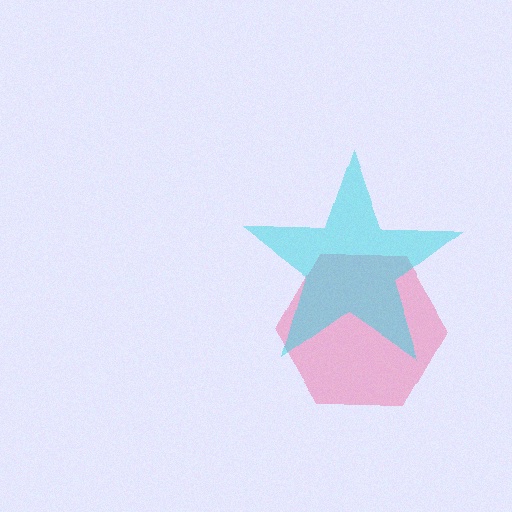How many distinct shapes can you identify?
There are 2 distinct shapes: a pink hexagon, a cyan star.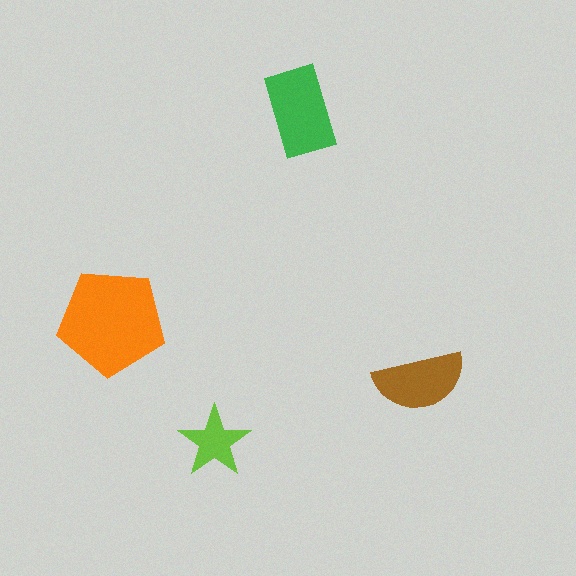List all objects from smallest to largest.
The lime star, the brown semicircle, the green rectangle, the orange pentagon.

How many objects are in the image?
There are 4 objects in the image.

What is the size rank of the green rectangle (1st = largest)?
2nd.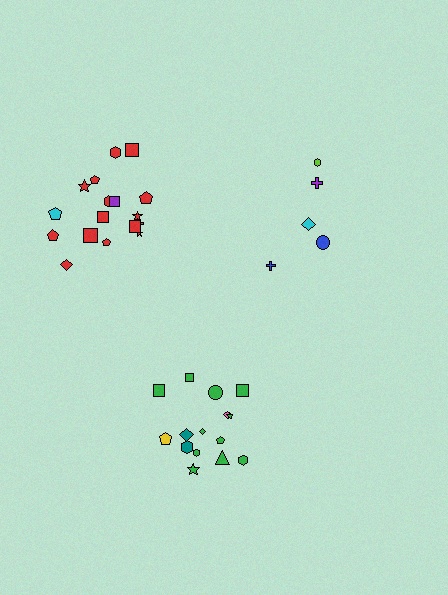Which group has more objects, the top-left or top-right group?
The top-left group.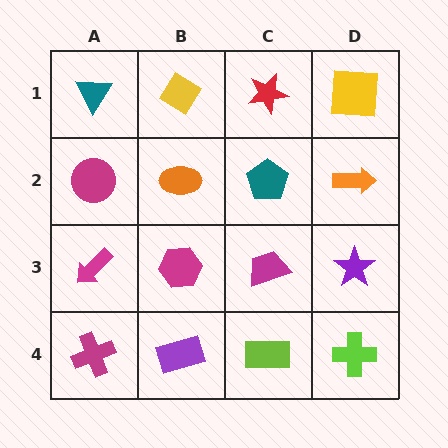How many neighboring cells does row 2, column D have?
3.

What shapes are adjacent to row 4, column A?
A magenta arrow (row 3, column A), a purple rectangle (row 4, column B).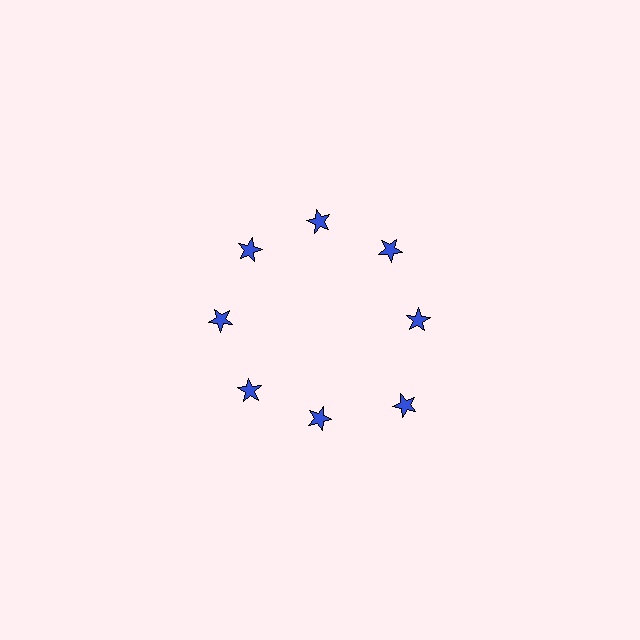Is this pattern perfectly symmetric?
No. The 8 blue stars are arranged in a ring, but one element near the 4 o'clock position is pushed outward from the center, breaking the 8-fold rotational symmetry.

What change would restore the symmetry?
The symmetry would be restored by moving it inward, back onto the ring so that all 8 stars sit at equal angles and equal distance from the center.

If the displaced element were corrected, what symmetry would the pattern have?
It would have 8-fold rotational symmetry — the pattern would map onto itself every 45 degrees.